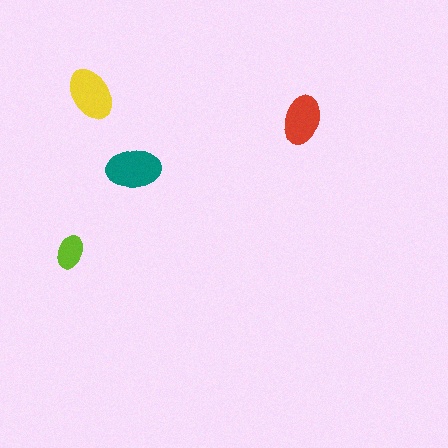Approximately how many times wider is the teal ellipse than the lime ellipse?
About 1.5 times wider.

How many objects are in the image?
There are 4 objects in the image.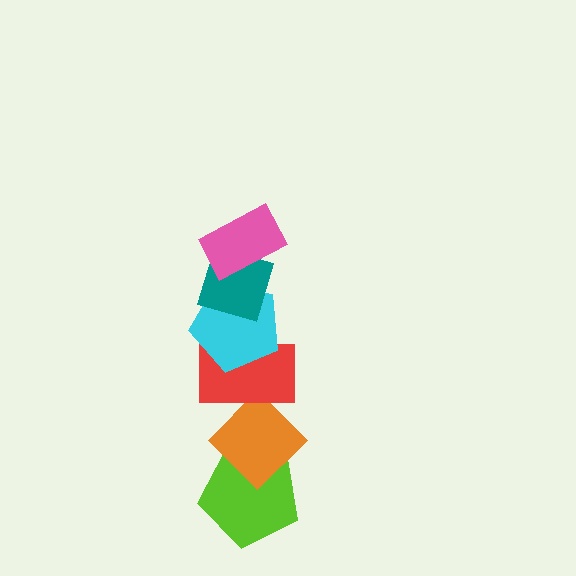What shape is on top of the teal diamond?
The pink rectangle is on top of the teal diamond.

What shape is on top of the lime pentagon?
The orange diamond is on top of the lime pentagon.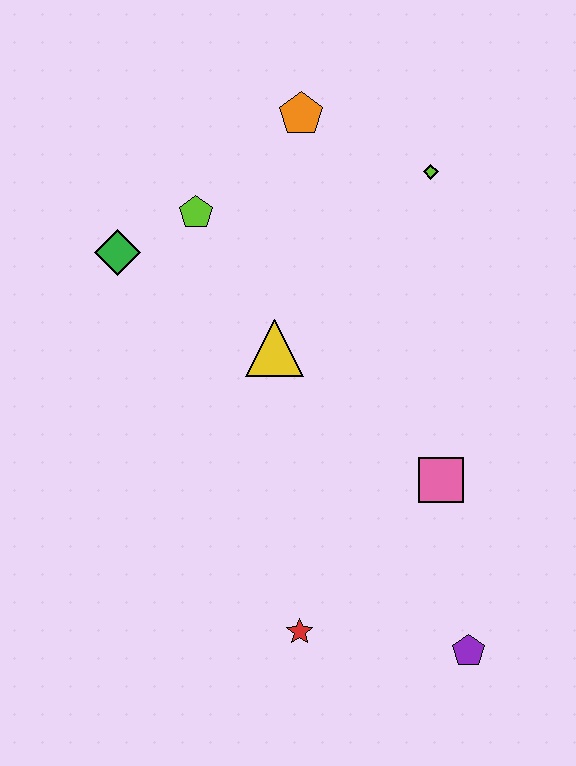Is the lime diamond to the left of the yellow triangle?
No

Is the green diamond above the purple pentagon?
Yes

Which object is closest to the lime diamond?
The orange pentagon is closest to the lime diamond.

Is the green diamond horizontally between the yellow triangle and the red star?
No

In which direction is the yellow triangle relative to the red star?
The yellow triangle is above the red star.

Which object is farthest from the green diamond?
The purple pentagon is farthest from the green diamond.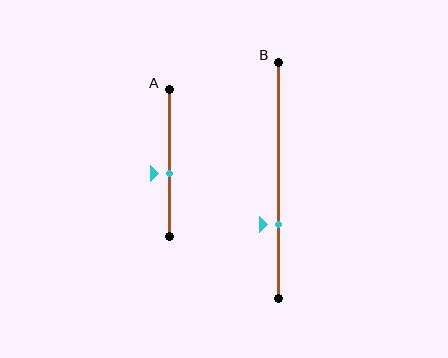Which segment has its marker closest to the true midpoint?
Segment A has its marker closest to the true midpoint.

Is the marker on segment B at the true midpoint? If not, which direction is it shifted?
No, the marker on segment B is shifted downward by about 19% of the segment length.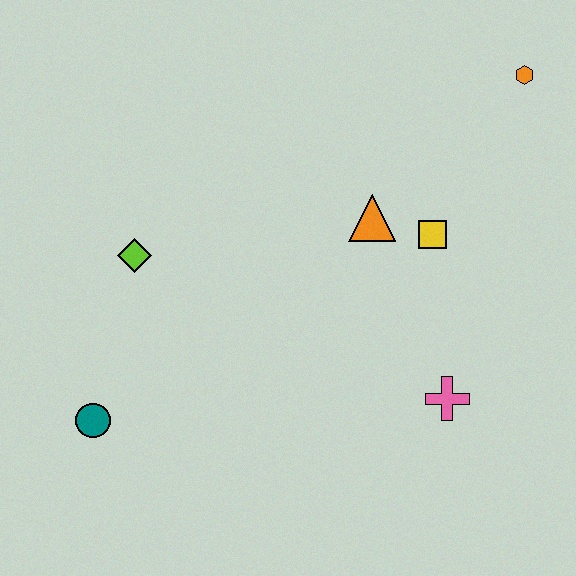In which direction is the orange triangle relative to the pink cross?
The orange triangle is above the pink cross.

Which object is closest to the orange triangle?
The yellow square is closest to the orange triangle.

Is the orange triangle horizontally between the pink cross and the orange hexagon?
No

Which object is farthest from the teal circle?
The orange hexagon is farthest from the teal circle.